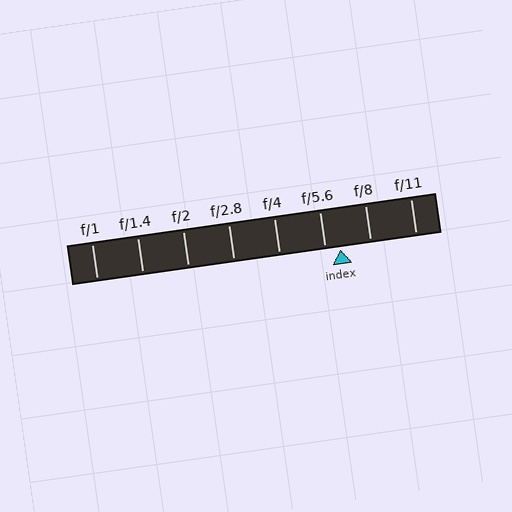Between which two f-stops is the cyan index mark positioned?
The index mark is between f/5.6 and f/8.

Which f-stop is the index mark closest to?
The index mark is closest to f/5.6.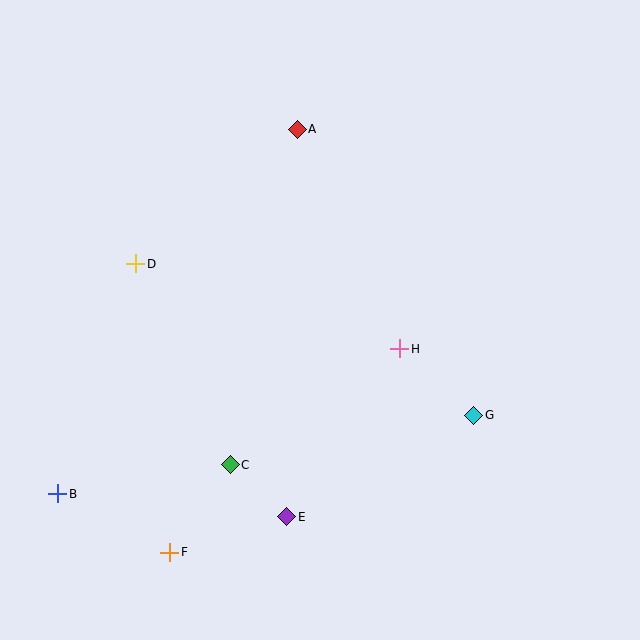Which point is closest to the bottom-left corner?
Point B is closest to the bottom-left corner.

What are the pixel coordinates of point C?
Point C is at (230, 465).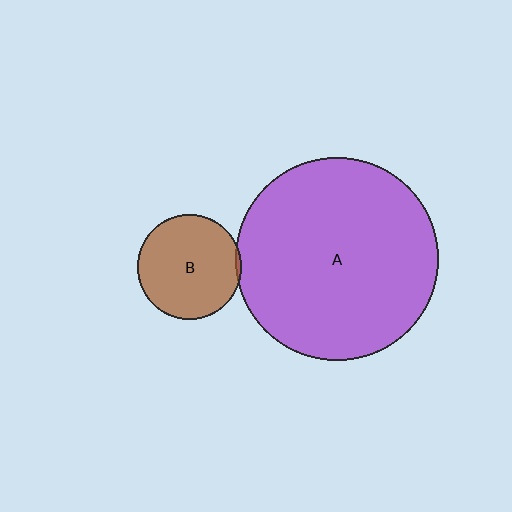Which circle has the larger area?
Circle A (purple).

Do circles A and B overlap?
Yes.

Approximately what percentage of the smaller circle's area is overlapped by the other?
Approximately 5%.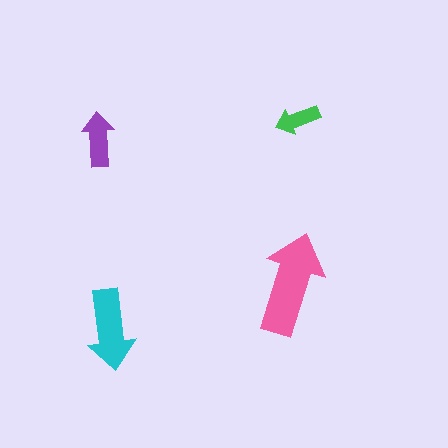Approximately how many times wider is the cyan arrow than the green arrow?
About 2 times wider.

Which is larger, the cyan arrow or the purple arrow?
The cyan one.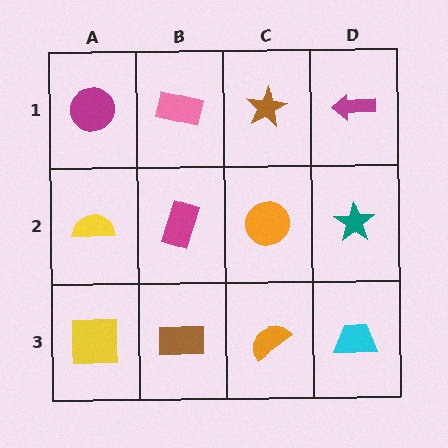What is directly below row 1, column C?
An orange circle.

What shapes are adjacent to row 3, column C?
An orange circle (row 2, column C), a brown rectangle (row 3, column B), a cyan trapezoid (row 3, column D).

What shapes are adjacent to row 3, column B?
A magenta rectangle (row 2, column B), a yellow square (row 3, column A), an orange semicircle (row 3, column C).